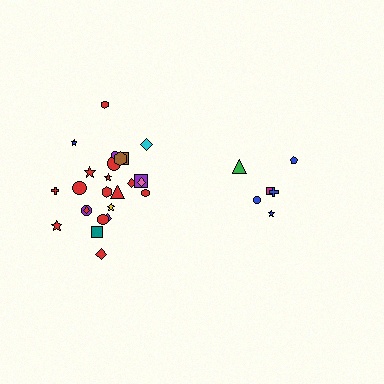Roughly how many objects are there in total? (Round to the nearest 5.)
Roughly 30 objects in total.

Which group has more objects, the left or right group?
The left group.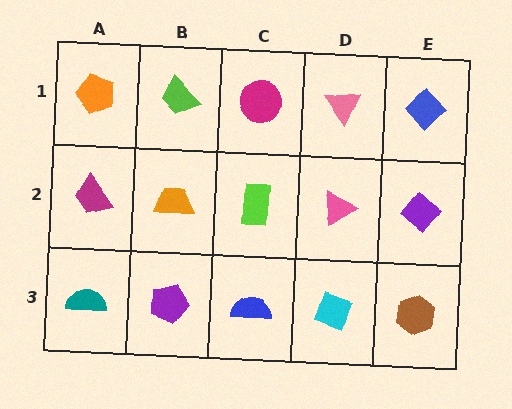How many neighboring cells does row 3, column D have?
3.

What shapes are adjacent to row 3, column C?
A lime rectangle (row 2, column C), a purple pentagon (row 3, column B), a cyan diamond (row 3, column D).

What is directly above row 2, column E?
A blue diamond.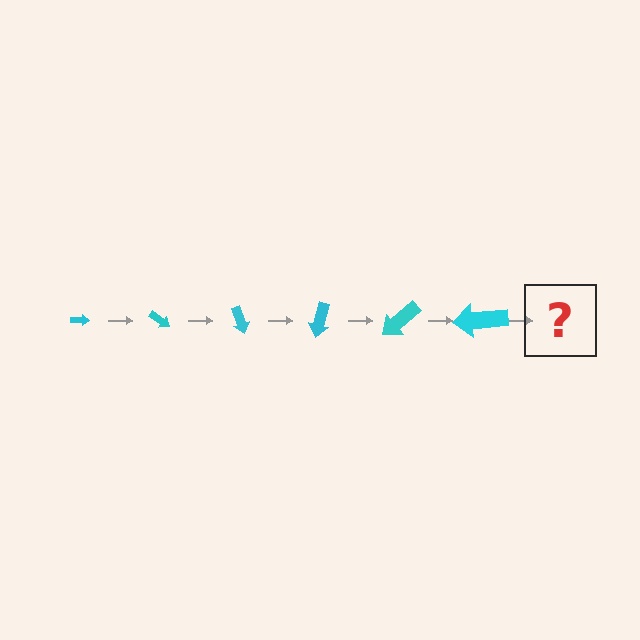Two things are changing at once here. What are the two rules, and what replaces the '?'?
The two rules are that the arrow grows larger each step and it rotates 35 degrees each step. The '?' should be an arrow, larger than the previous one and rotated 210 degrees from the start.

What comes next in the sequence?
The next element should be an arrow, larger than the previous one and rotated 210 degrees from the start.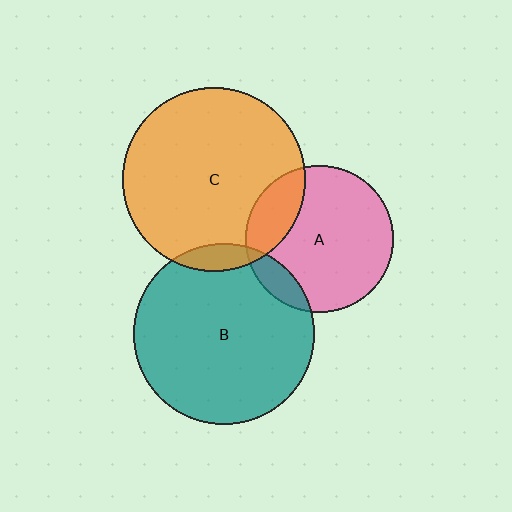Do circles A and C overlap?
Yes.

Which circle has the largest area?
Circle C (orange).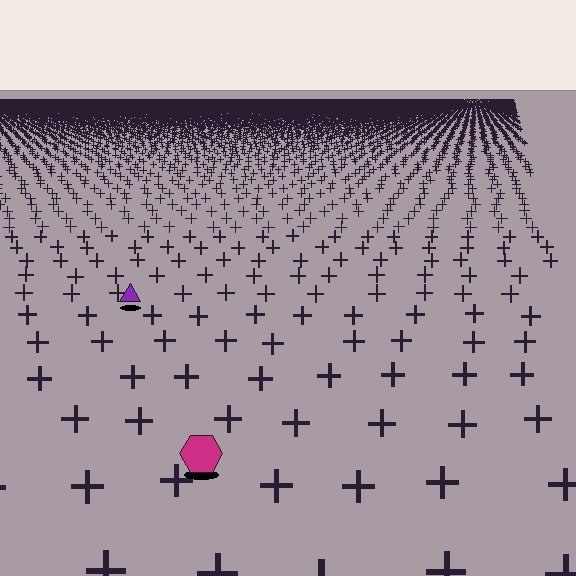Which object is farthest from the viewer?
The purple triangle is farthest from the viewer. It appears smaller and the ground texture around it is denser.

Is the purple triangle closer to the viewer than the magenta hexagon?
No. The magenta hexagon is closer — you can tell from the texture gradient: the ground texture is coarser near it.